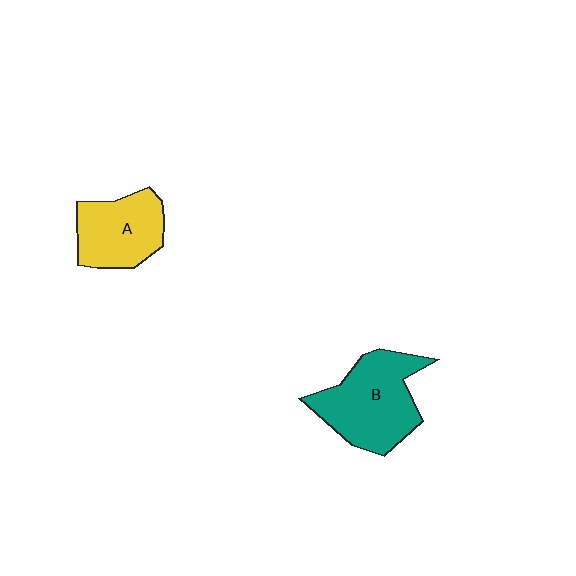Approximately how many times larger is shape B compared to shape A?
Approximately 1.4 times.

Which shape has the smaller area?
Shape A (yellow).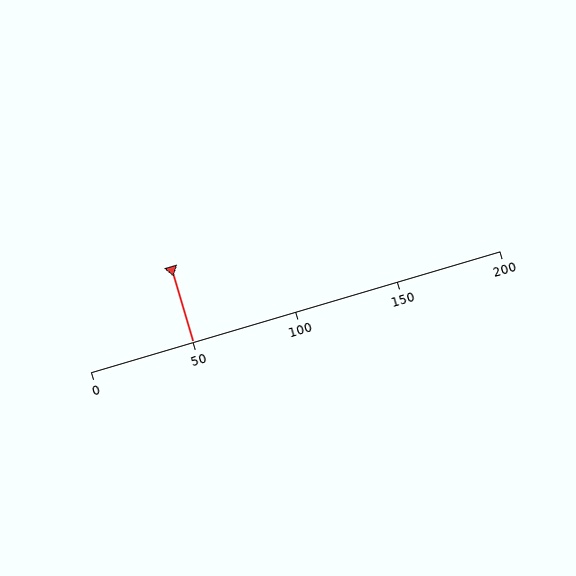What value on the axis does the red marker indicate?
The marker indicates approximately 50.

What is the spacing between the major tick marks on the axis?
The major ticks are spaced 50 apart.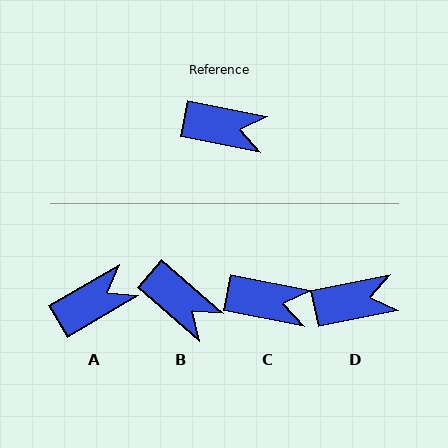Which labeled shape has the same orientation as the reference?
C.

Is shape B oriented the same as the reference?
No, it is off by about 29 degrees.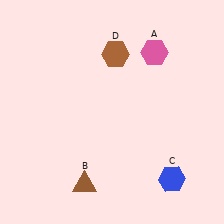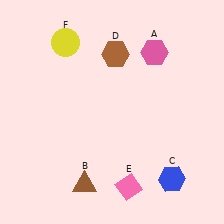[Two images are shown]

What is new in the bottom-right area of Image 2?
A pink diamond (E) was added in the bottom-right area of Image 2.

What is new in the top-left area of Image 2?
A yellow circle (F) was added in the top-left area of Image 2.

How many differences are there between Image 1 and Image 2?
There are 2 differences between the two images.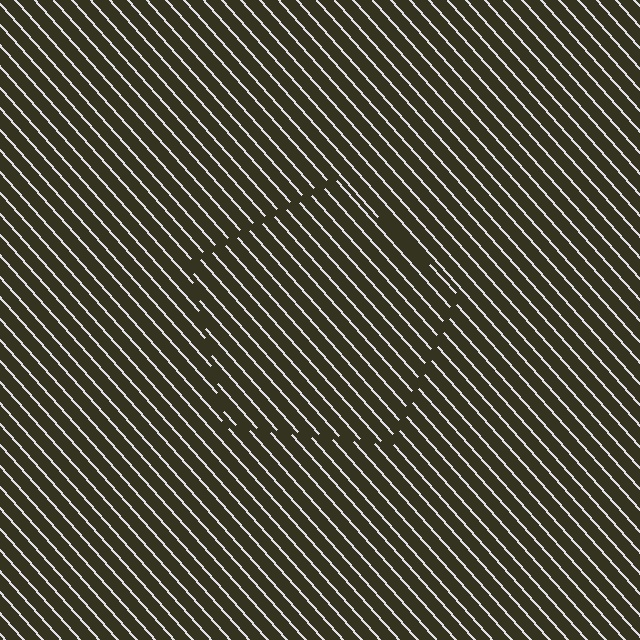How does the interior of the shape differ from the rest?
The interior of the shape contains the same grating, shifted by half a period — the contour is defined by the phase discontinuity where line-ends from the inner and outer gratings abut.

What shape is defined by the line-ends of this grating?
An illusory pentagon. The interior of the shape contains the same grating, shifted by half a period — the contour is defined by the phase discontinuity where line-ends from the inner and outer gratings abut.